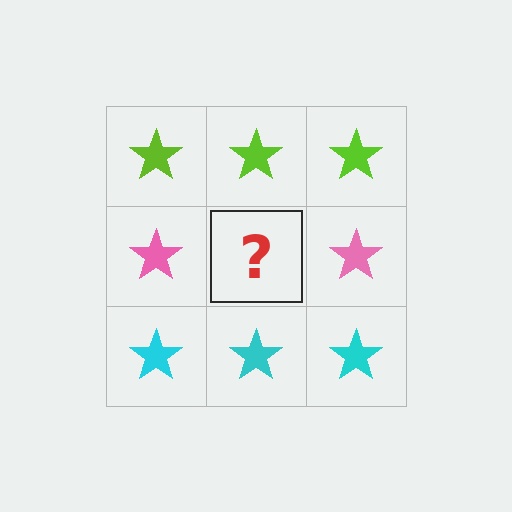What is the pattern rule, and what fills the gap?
The rule is that each row has a consistent color. The gap should be filled with a pink star.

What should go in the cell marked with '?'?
The missing cell should contain a pink star.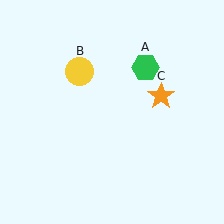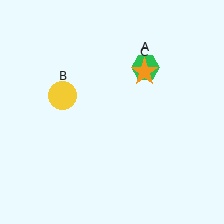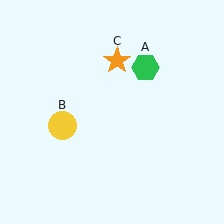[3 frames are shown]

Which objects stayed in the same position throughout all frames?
Green hexagon (object A) remained stationary.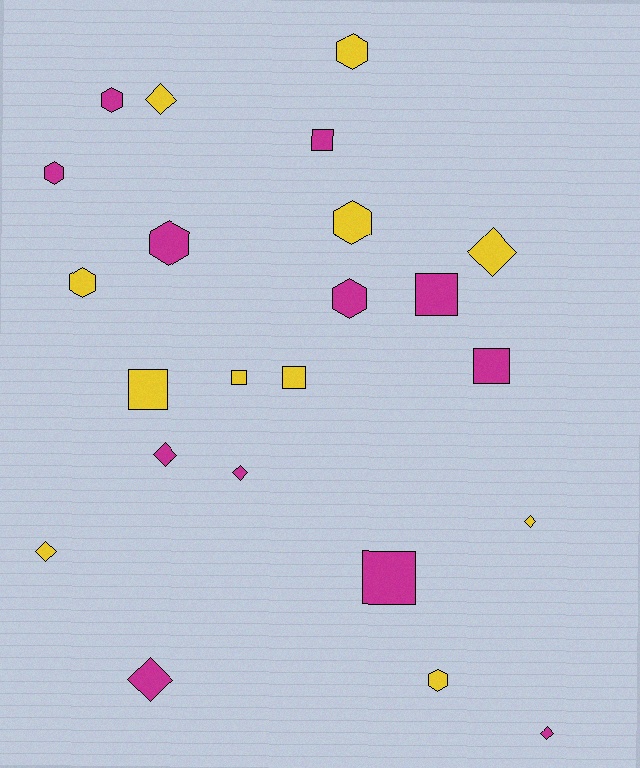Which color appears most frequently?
Magenta, with 12 objects.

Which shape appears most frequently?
Diamond, with 8 objects.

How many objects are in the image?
There are 23 objects.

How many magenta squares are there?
There are 4 magenta squares.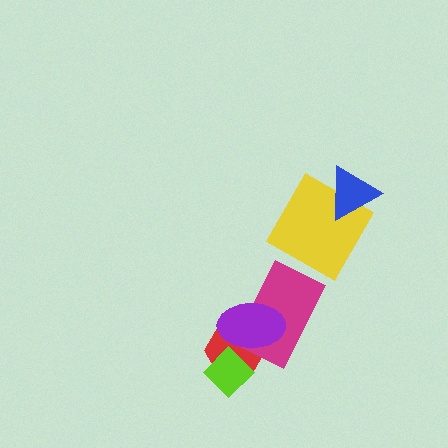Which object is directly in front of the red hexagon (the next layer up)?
The magenta rectangle is directly in front of the red hexagon.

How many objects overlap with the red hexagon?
3 objects overlap with the red hexagon.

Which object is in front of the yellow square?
The blue triangle is in front of the yellow square.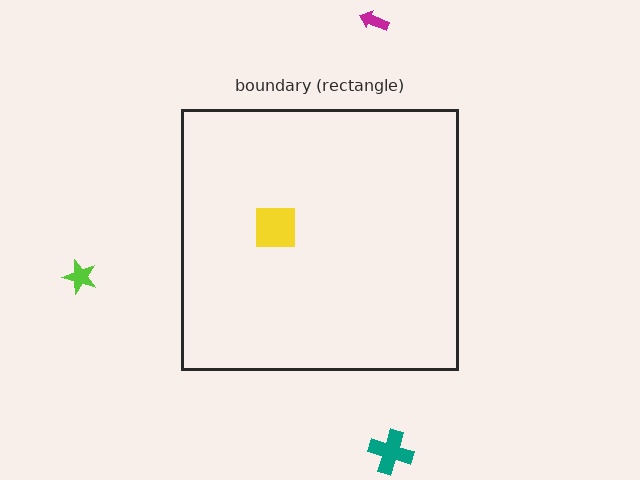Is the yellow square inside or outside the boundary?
Inside.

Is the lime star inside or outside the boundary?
Outside.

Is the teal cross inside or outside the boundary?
Outside.